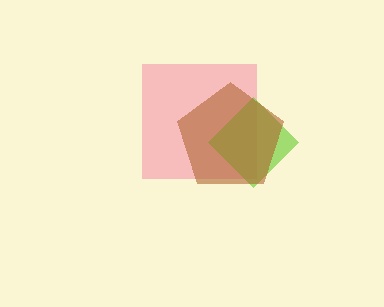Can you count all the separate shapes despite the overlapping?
Yes, there are 3 separate shapes.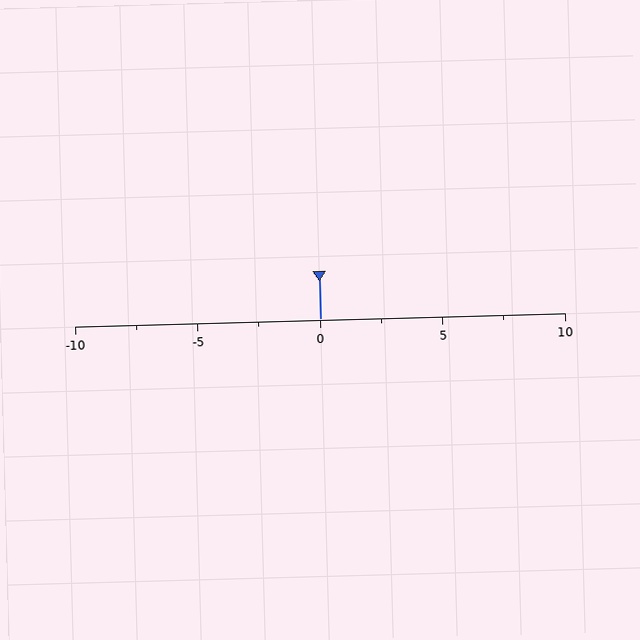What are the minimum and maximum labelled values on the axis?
The axis runs from -10 to 10.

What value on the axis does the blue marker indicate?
The marker indicates approximately 0.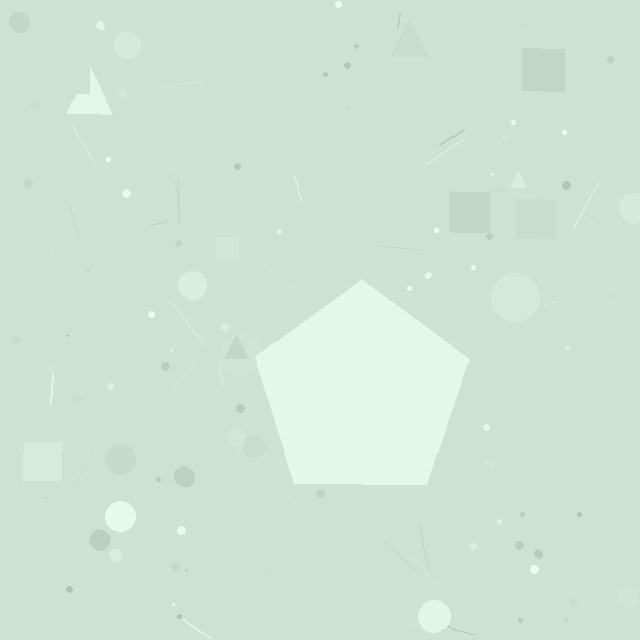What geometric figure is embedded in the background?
A pentagon is embedded in the background.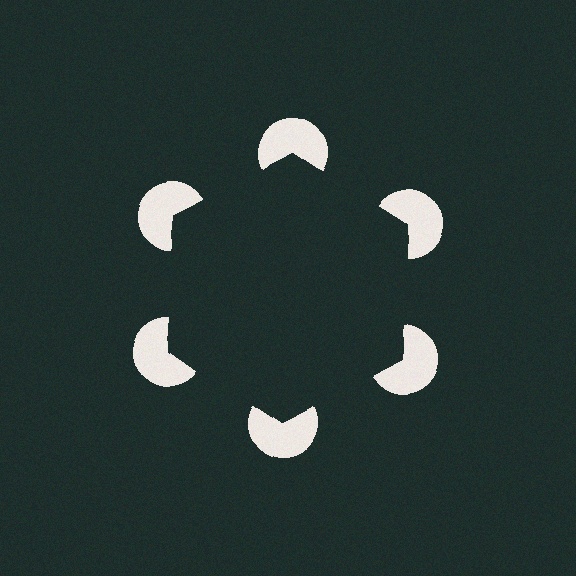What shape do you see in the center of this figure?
An illusory hexagon — its edges are inferred from the aligned wedge cuts in the pac-man discs, not physically drawn.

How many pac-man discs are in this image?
There are 6 — one at each vertex of the illusory hexagon.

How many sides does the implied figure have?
6 sides.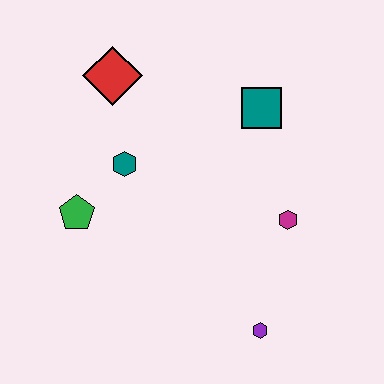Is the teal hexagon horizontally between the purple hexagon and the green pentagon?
Yes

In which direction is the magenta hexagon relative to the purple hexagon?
The magenta hexagon is above the purple hexagon.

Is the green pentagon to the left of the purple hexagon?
Yes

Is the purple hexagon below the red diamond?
Yes